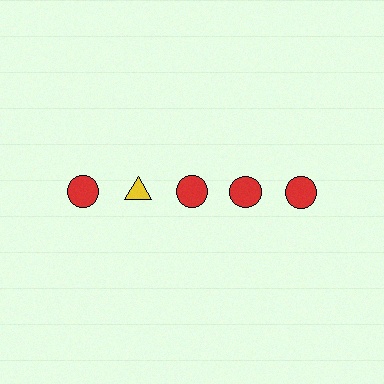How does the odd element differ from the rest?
It differs in both color (yellow instead of red) and shape (triangle instead of circle).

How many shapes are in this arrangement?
There are 5 shapes arranged in a grid pattern.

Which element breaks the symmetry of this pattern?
The yellow triangle in the top row, second from left column breaks the symmetry. All other shapes are red circles.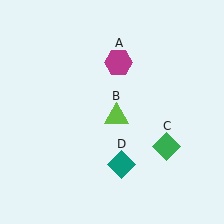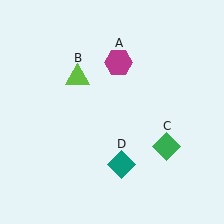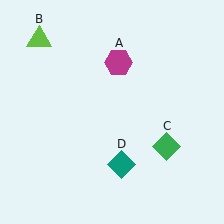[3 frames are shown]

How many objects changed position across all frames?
1 object changed position: lime triangle (object B).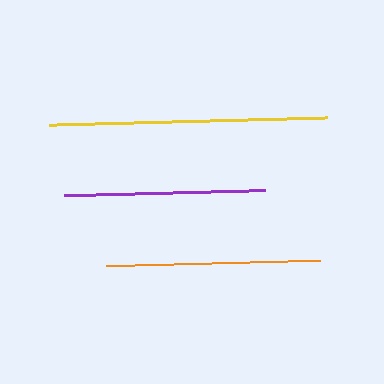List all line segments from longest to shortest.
From longest to shortest: yellow, orange, purple.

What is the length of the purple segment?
The purple segment is approximately 201 pixels long.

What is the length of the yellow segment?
The yellow segment is approximately 278 pixels long.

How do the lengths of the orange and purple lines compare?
The orange and purple lines are approximately the same length.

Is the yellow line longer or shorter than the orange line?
The yellow line is longer than the orange line.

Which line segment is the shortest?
The purple line is the shortest at approximately 201 pixels.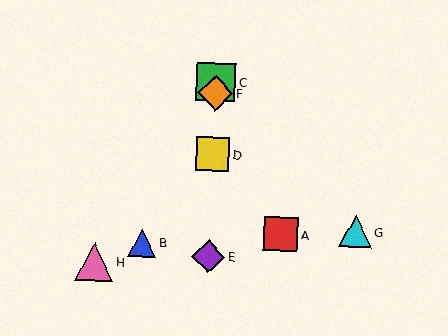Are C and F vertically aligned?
Yes, both are at x≈216.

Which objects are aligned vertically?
Objects C, D, E, F are aligned vertically.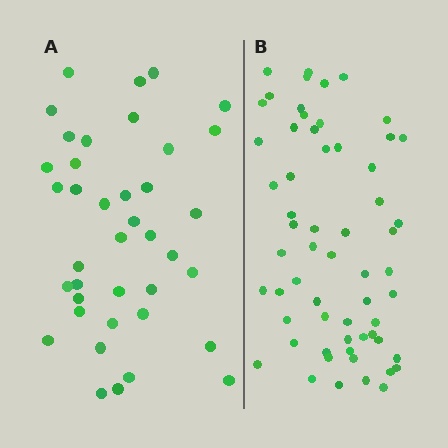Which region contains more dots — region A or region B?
Region B (the right region) has more dots.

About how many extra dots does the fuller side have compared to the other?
Region B has approximately 20 more dots than region A.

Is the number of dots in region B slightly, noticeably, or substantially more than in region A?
Region B has substantially more. The ratio is roughly 1.5 to 1.